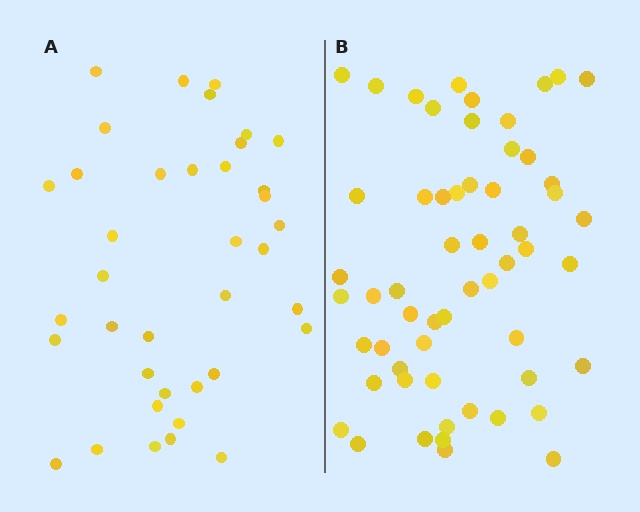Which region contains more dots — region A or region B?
Region B (the right region) has more dots.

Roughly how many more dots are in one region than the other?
Region B has approximately 20 more dots than region A.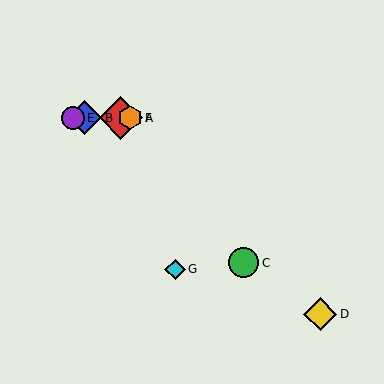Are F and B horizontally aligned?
Yes, both are at y≈118.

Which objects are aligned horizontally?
Objects A, B, E, F are aligned horizontally.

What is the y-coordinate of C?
Object C is at y≈263.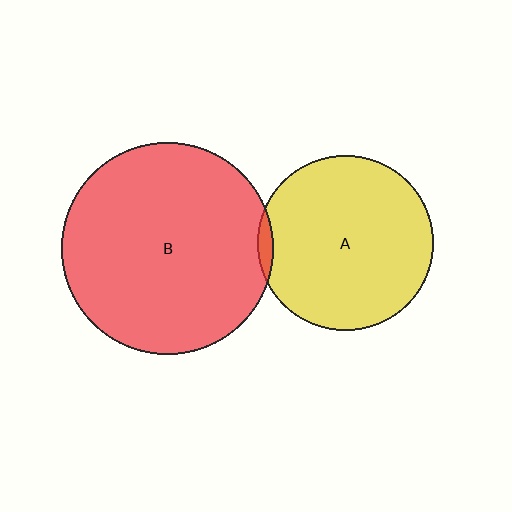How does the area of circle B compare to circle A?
Approximately 1.5 times.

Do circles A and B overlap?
Yes.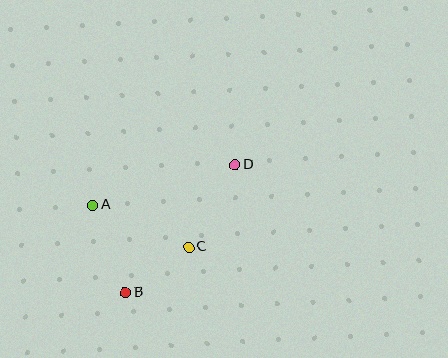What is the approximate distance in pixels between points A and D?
The distance between A and D is approximately 147 pixels.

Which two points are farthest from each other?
Points B and D are farthest from each other.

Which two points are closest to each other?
Points B and C are closest to each other.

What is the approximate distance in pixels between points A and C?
The distance between A and C is approximately 105 pixels.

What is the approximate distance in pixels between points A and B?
The distance between A and B is approximately 93 pixels.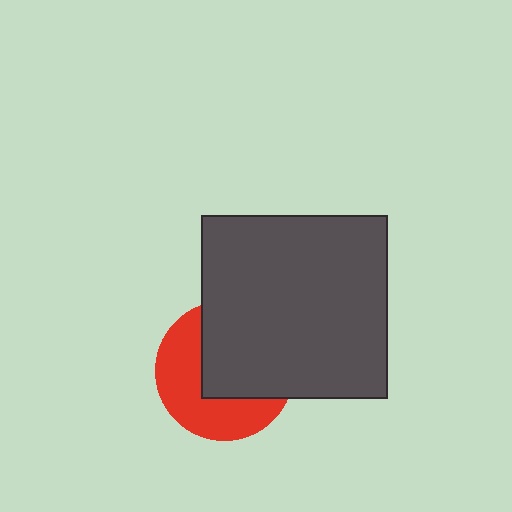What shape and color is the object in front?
The object in front is a dark gray rectangle.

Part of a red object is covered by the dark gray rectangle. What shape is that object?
It is a circle.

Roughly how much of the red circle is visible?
About half of it is visible (roughly 48%).